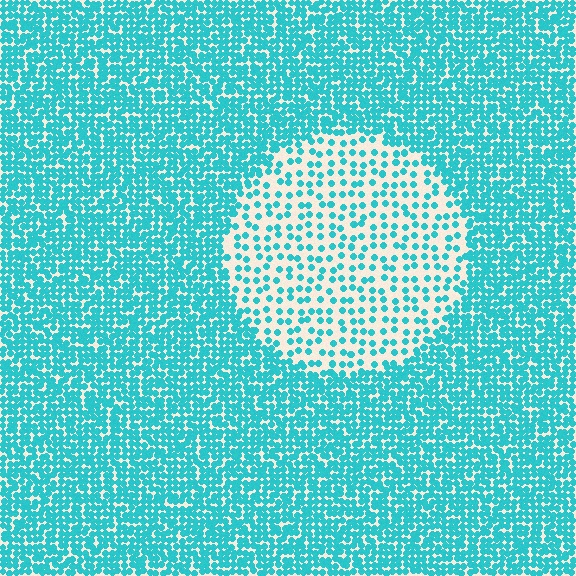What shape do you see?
I see a circle.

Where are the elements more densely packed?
The elements are more densely packed outside the circle boundary.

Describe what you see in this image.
The image contains small cyan elements arranged at two different densities. A circle-shaped region is visible where the elements are less densely packed than the surrounding area.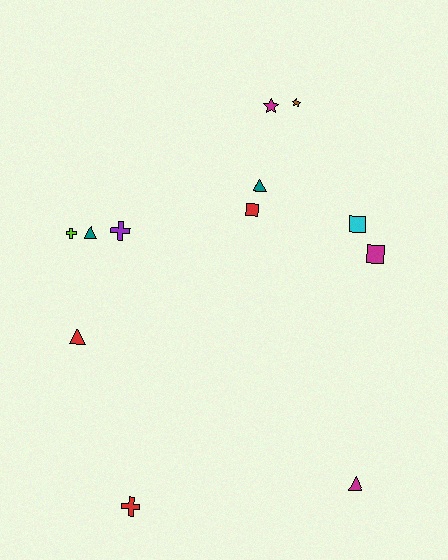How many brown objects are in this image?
There is 1 brown object.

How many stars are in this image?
There are 2 stars.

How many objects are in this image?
There are 12 objects.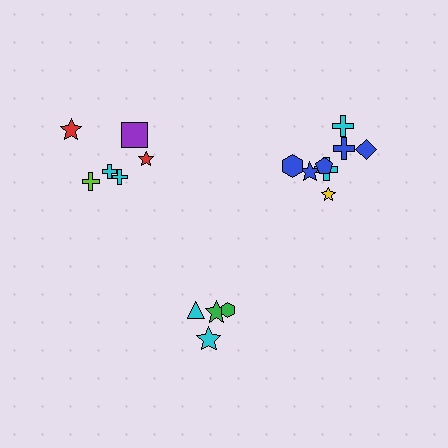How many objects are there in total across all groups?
There are 18 objects.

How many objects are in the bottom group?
There are 4 objects.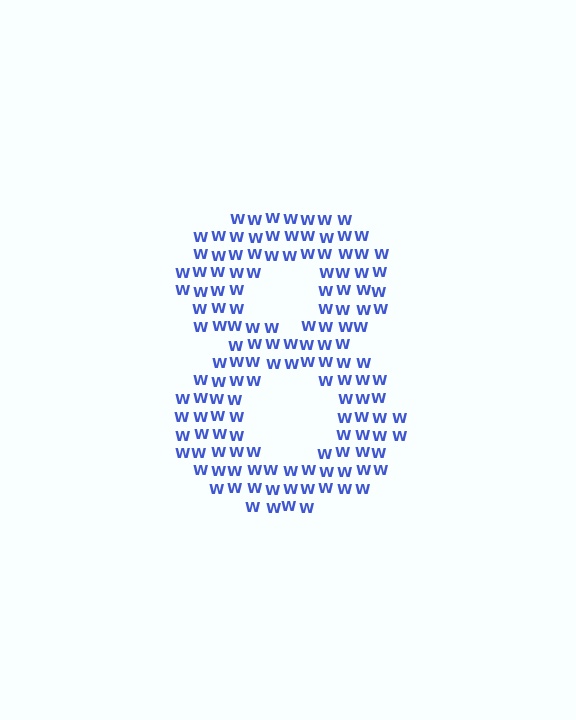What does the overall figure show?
The overall figure shows the digit 8.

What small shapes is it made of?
It is made of small letter W's.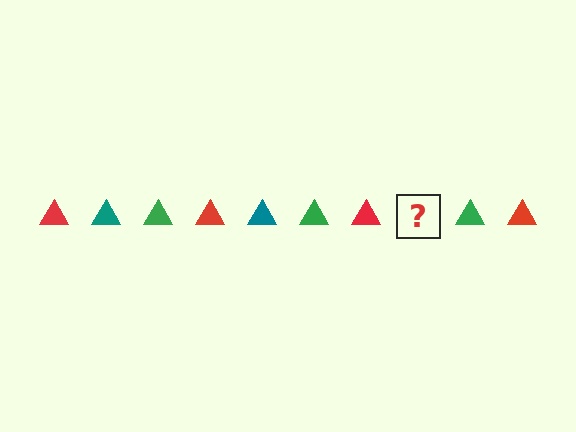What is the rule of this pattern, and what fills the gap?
The rule is that the pattern cycles through red, teal, green triangles. The gap should be filled with a teal triangle.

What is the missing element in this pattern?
The missing element is a teal triangle.